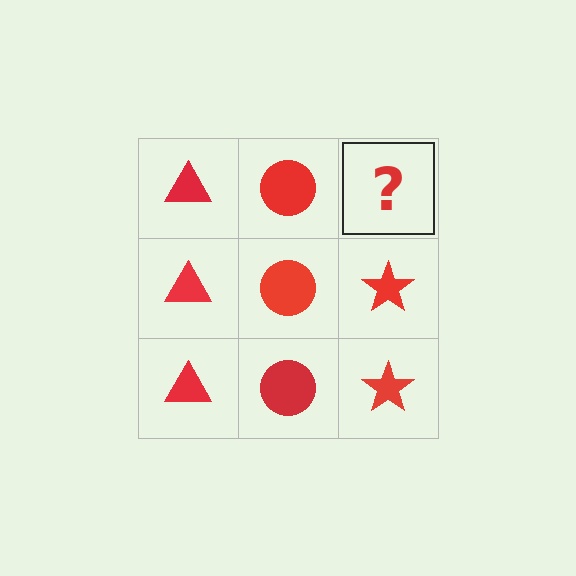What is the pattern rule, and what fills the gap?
The rule is that each column has a consistent shape. The gap should be filled with a red star.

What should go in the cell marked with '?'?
The missing cell should contain a red star.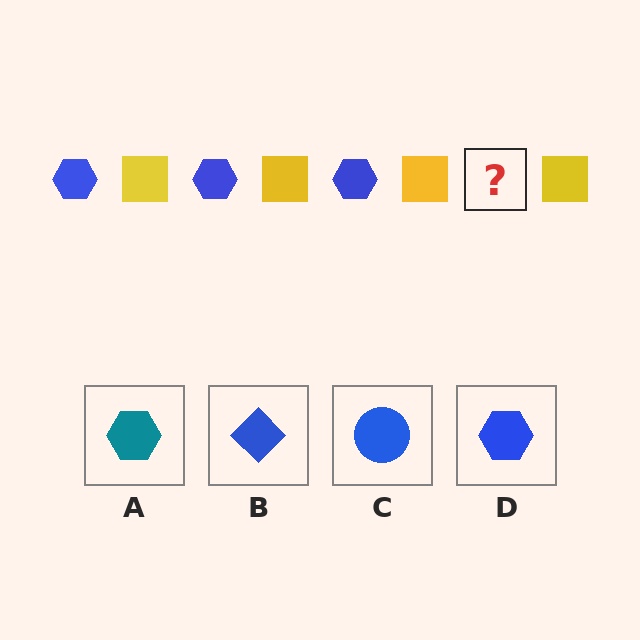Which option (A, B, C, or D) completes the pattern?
D.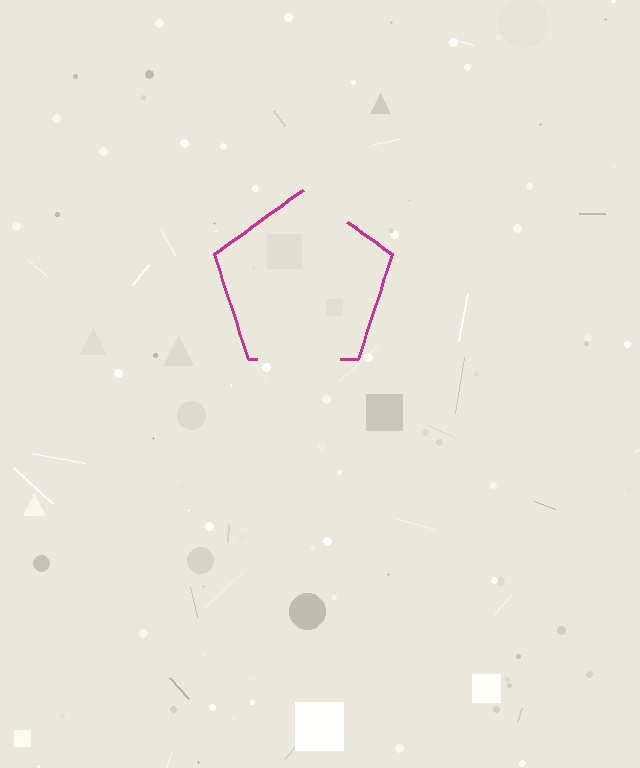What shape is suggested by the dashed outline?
The dashed outline suggests a pentagon.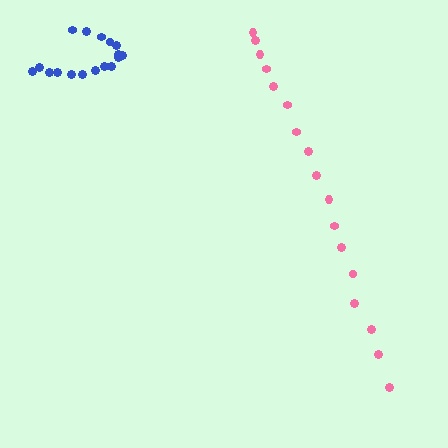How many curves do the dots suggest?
There are 2 distinct paths.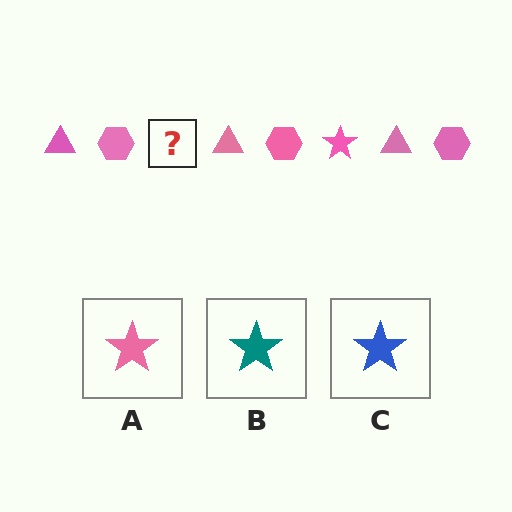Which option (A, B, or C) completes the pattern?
A.